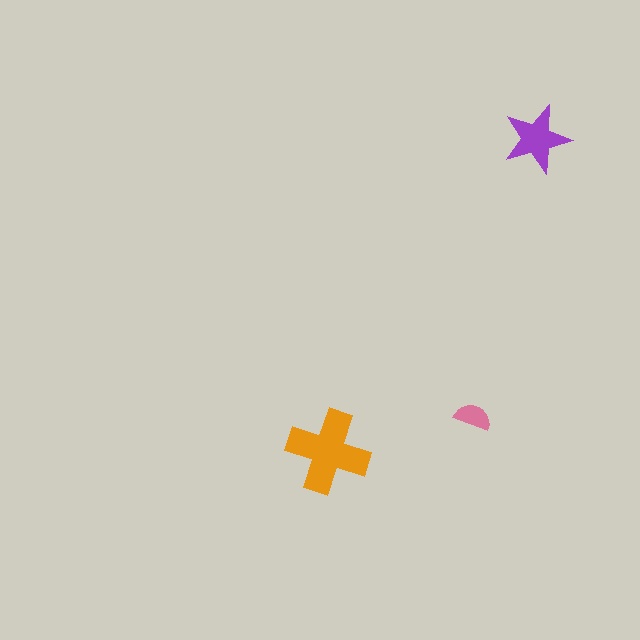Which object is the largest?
The orange cross.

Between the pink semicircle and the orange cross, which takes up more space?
The orange cross.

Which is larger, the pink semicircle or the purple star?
The purple star.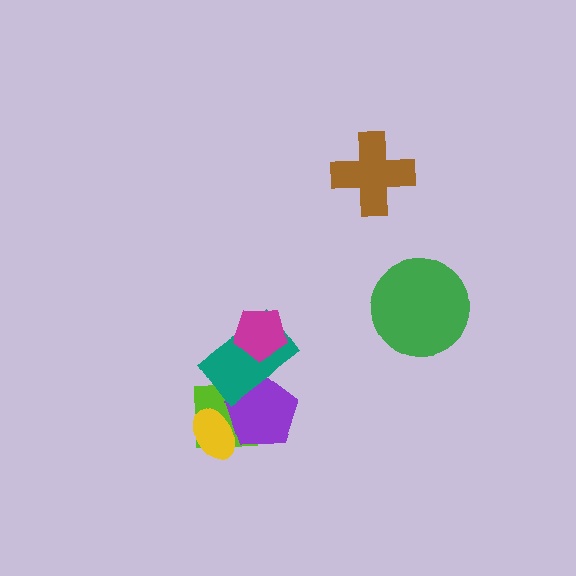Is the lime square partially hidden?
Yes, it is partially covered by another shape.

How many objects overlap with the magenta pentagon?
1 object overlaps with the magenta pentagon.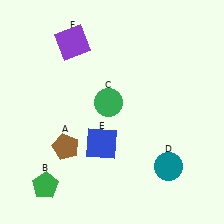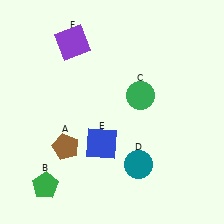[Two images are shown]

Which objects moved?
The objects that moved are: the green circle (C), the teal circle (D).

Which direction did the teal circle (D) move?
The teal circle (D) moved left.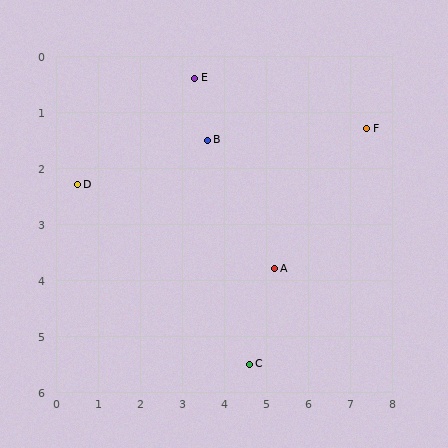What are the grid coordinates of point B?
Point B is at approximately (3.6, 1.5).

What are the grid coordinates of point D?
Point D is at approximately (0.5, 2.3).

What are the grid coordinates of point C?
Point C is at approximately (4.6, 5.5).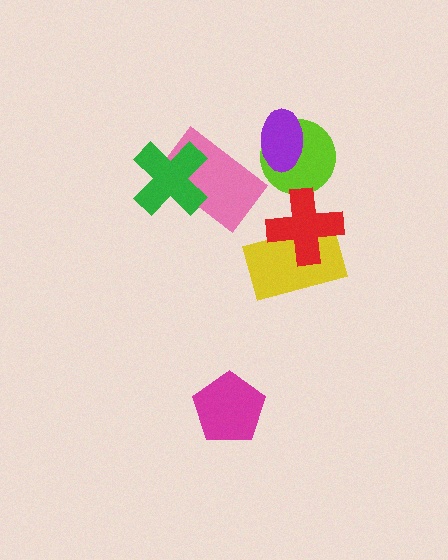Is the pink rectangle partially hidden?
Yes, it is partially covered by another shape.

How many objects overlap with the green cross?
1 object overlaps with the green cross.